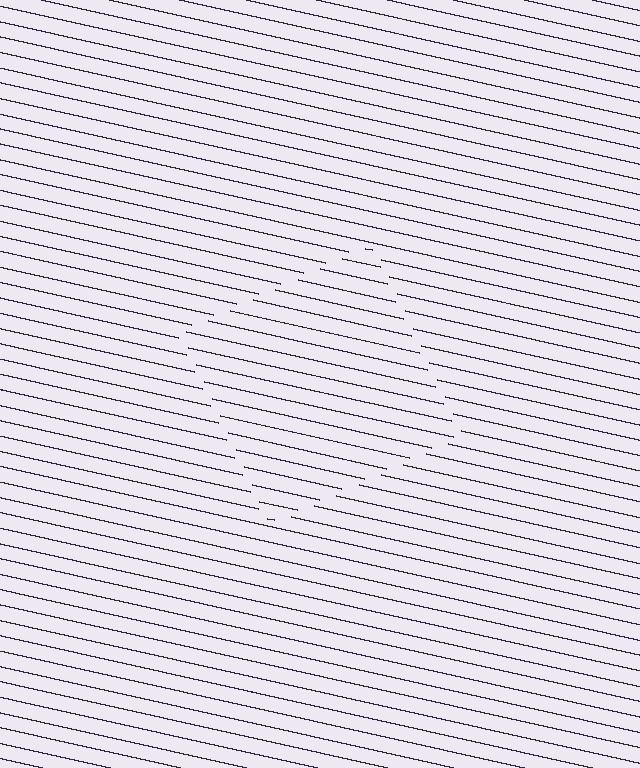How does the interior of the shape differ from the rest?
The interior of the shape contains the same grating, shifted by half a period — the contour is defined by the phase discontinuity where line-ends from the inner and outer gratings abut.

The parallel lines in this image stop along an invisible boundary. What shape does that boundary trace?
An illusory square. The interior of the shape contains the same grating, shifted by half a period — the contour is defined by the phase discontinuity where line-ends from the inner and outer gratings abut.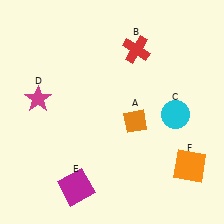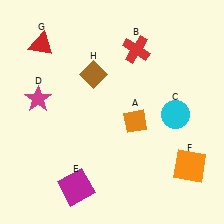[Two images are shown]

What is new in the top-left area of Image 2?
A red triangle (G) was added in the top-left area of Image 2.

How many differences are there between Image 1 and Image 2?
There are 2 differences between the two images.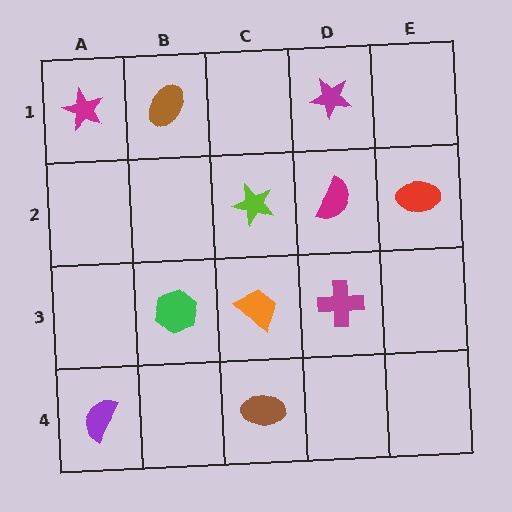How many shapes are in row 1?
3 shapes.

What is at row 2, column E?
A red ellipse.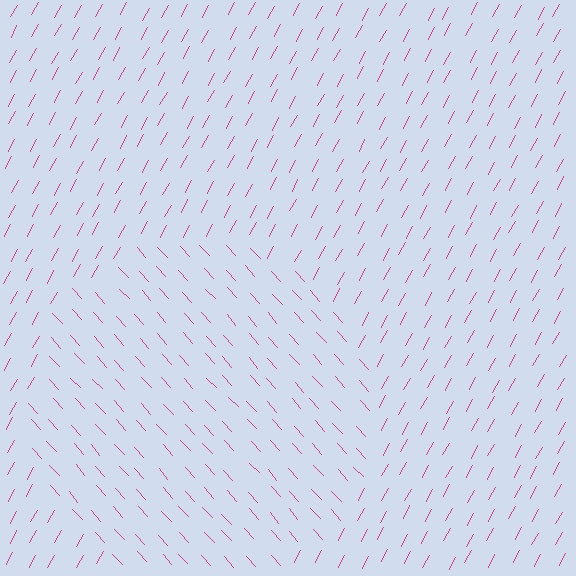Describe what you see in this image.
The image is filled with small magenta line segments. A circle region in the image has lines oriented differently from the surrounding lines, creating a visible texture boundary.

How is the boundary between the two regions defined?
The boundary is defined purely by a change in line orientation (approximately 71 degrees difference). All lines are the same color and thickness.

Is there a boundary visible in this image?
Yes, there is a texture boundary formed by a change in line orientation.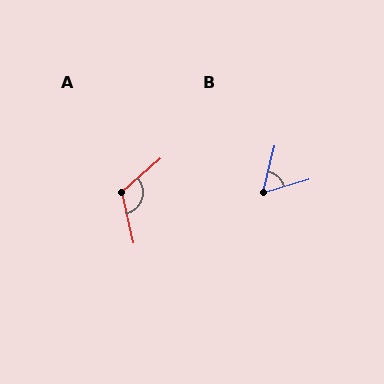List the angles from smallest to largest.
B (60°), A (118°).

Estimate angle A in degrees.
Approximately 118 degrees.